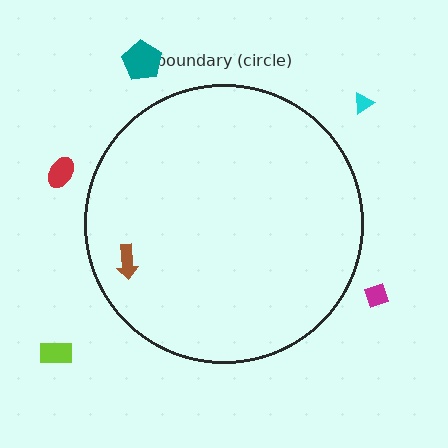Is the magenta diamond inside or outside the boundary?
Outside.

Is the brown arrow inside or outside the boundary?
Inside.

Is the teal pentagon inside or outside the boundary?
Outside.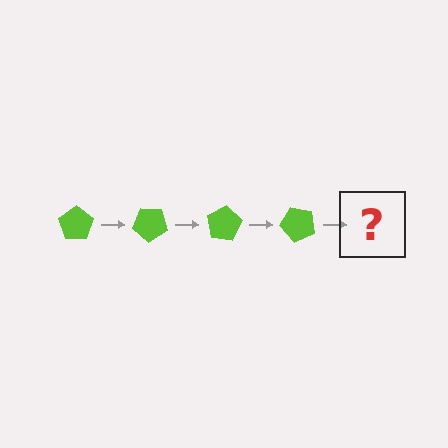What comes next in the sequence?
The next element should be a lime pentagon rotated 160 degrees.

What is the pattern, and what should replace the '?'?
The pattern is that the pentagon rotates 40 degrees each step. The '?' should be a lime pentagon rotated 160 degrees.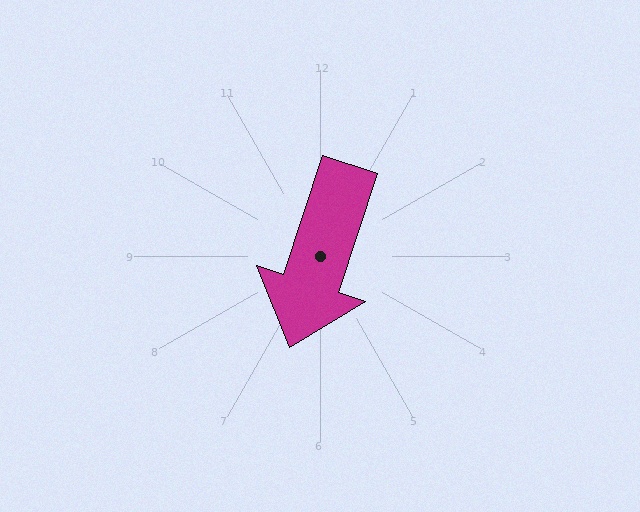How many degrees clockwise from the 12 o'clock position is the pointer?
Approximately 198 degrees.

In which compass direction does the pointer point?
South.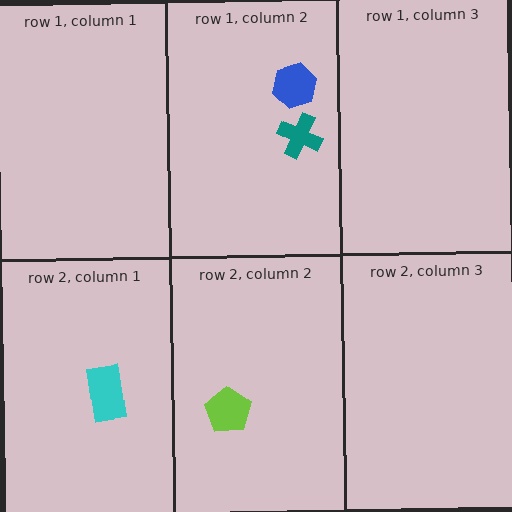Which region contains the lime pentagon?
The row 2, column 2 region.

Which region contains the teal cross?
The row 1, column 2 region.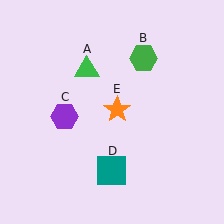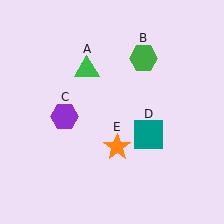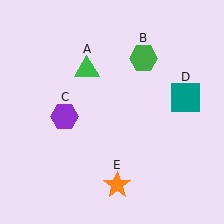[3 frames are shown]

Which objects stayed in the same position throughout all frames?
Green triangle (object A) and green hexagon (object B) and purple hexagon (object C) remained stationary.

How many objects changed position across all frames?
2 objects changed position: teal square (object D), orange star (object E).